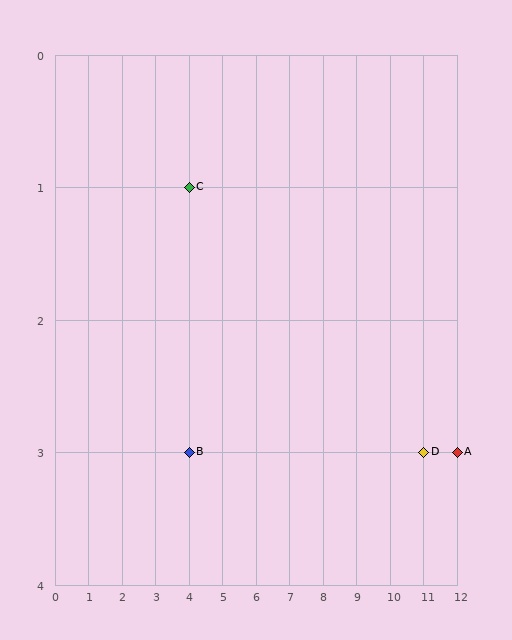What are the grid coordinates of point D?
Point D is at grid coordinates (11, 3).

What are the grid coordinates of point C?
Point C is at grid coordinates (4, 1).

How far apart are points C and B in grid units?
Points C and B are 2 rows apart.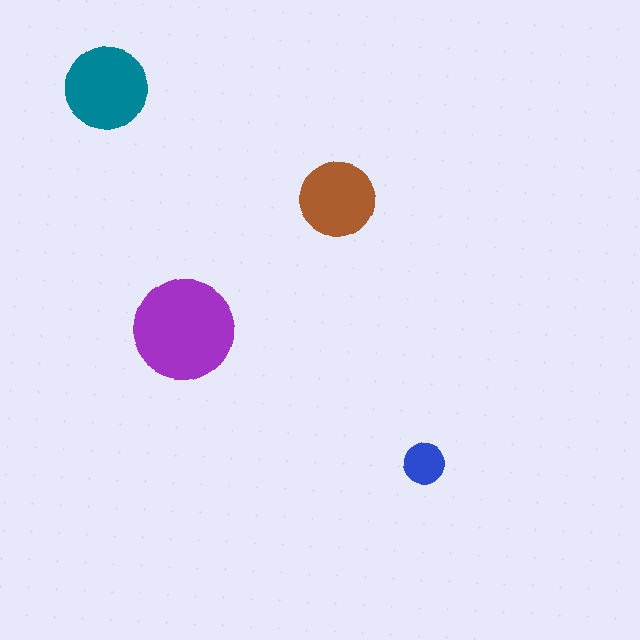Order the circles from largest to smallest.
the purple one, the teal one, the brown one, the blue one.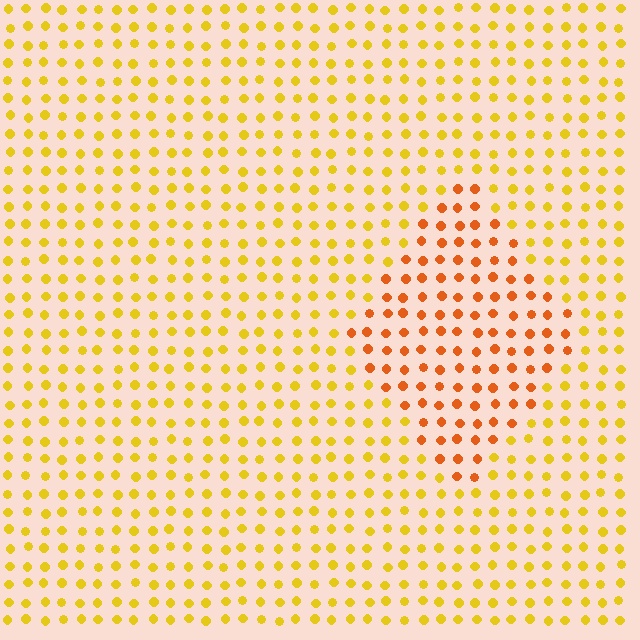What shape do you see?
I see a diamond.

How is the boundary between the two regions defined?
The boundary is defined purely by a slight shift in hue (about 31 degrees). Spacing, size, and orientation are identical on both sides.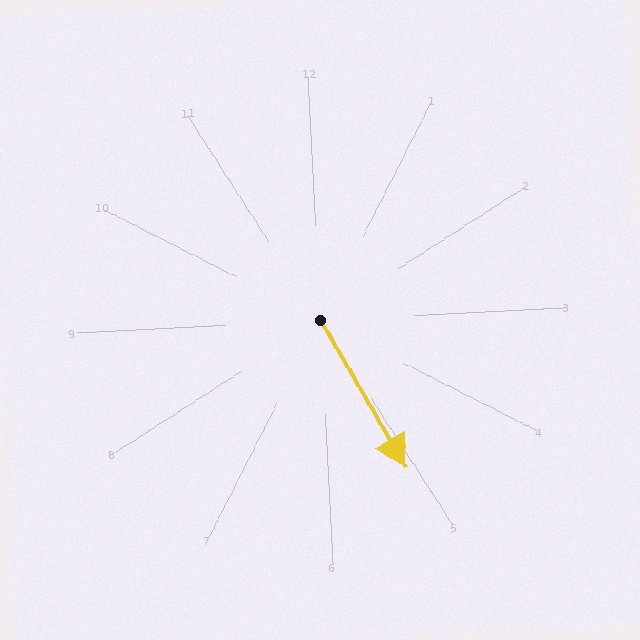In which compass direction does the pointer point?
Southeast.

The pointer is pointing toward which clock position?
Roughly 5 o'clock.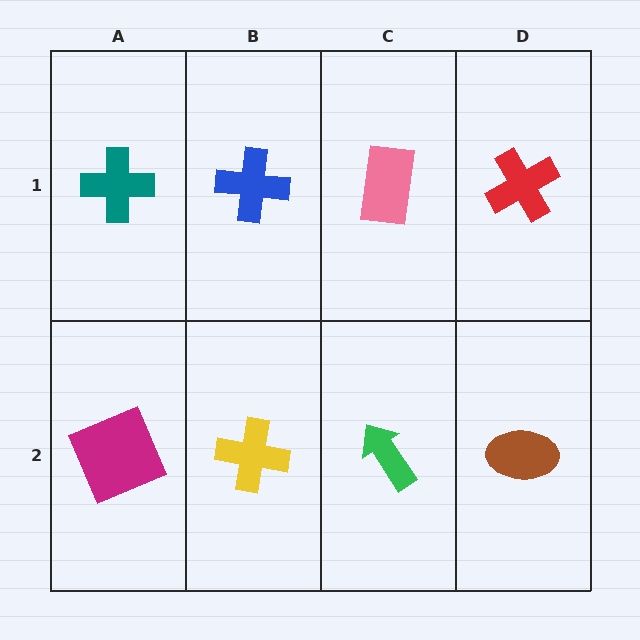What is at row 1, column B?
A blue cross.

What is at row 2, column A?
A magenta square.